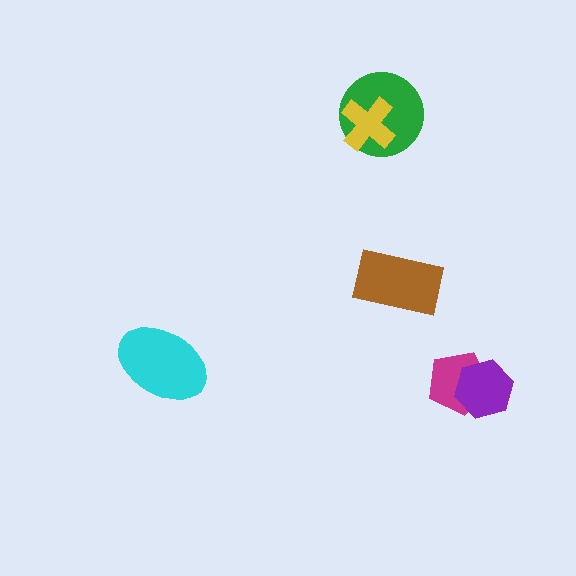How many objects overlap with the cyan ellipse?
0 objects overlap with the cyan ellipse.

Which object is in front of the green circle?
The yellow cross is in front of the green circle.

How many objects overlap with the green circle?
1 object overlaps with the green circle.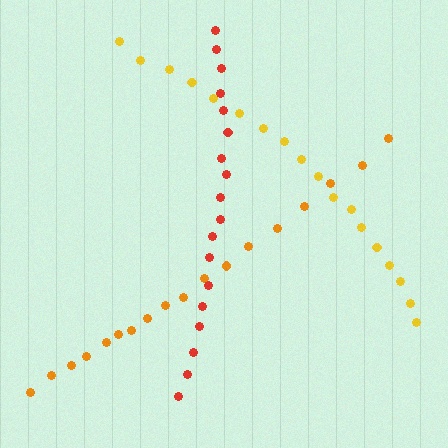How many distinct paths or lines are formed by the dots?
There are 3 distinct paths.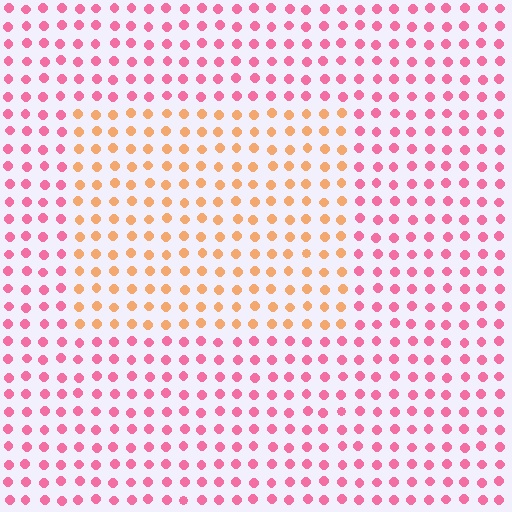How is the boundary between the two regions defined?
The boundary is defined purely by a slight shift in hue (about 50 degrees). Spacing, size, and orientation are identical on both sides.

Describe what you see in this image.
The image is filled with small pink elements in a uniform arrangement. A rectangle-shaped region is visible where the elements are tinted to a slightly different hue, forming a subtle color boundary.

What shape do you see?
I see a rectangle.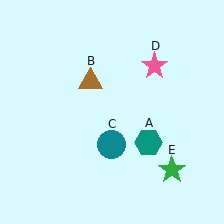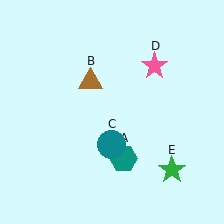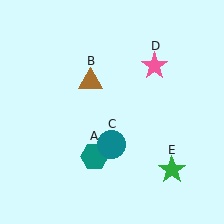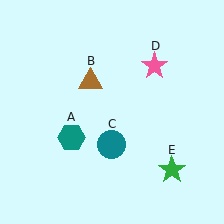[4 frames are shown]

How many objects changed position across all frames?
1 object changed position: teal hexagon (object A).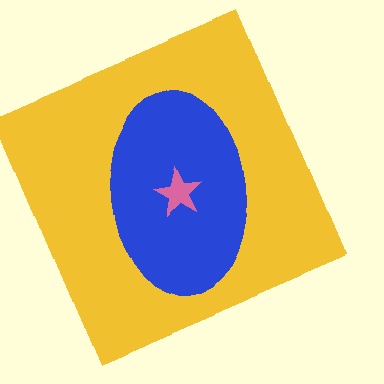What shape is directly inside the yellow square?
The blue ellipse.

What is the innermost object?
The pink star.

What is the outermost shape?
The yellow square.